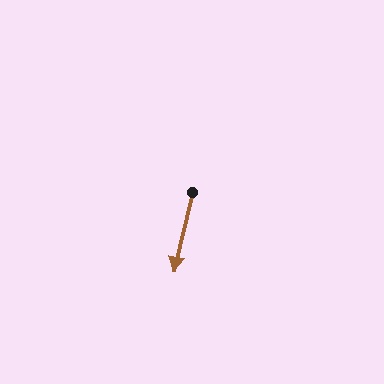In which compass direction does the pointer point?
South.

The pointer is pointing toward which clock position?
Roughly 6 o'clock.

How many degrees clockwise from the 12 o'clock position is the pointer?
Approximately 193 degrees.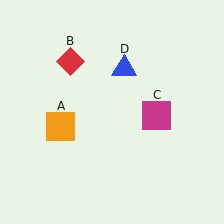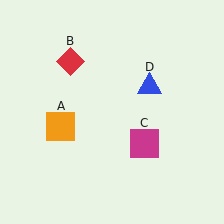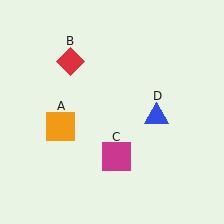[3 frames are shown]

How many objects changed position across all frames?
2 objects changed position: magenta square (object C), blue triangle (object D).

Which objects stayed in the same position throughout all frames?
Orange square (object A) and red diamond (object B) remained stationary.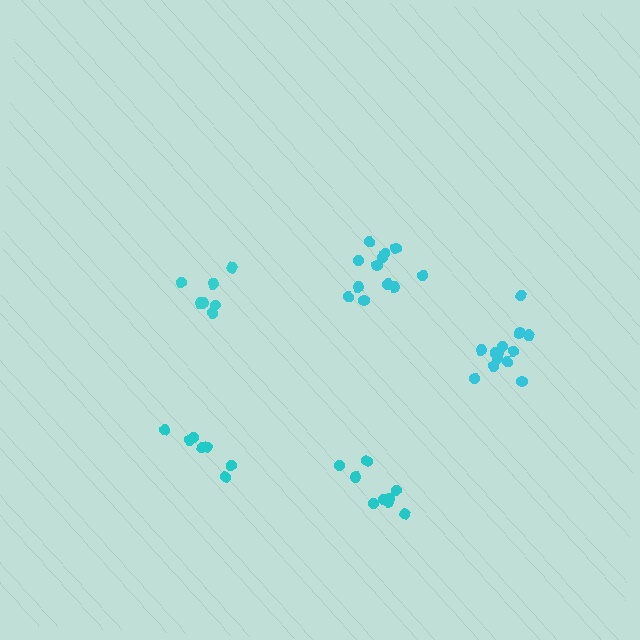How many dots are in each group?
Group 1: 9 dots, Group 2: 13 dots, Group 3: 7 dots, Group 4: 13 dots, Group 5: 7 dots (49 total).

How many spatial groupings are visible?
There are 5 spatial groupings.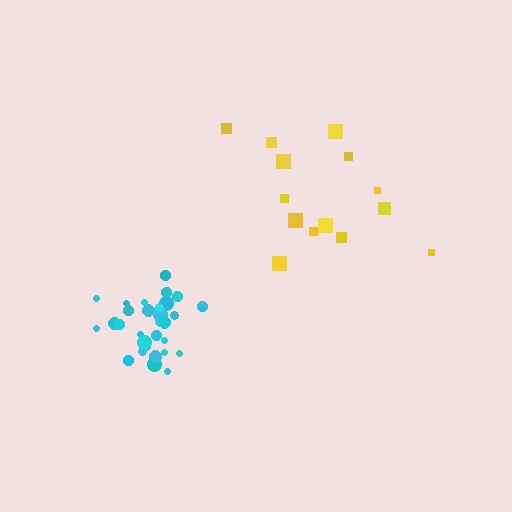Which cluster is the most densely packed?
Cyan.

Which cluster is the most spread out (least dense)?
Yellow.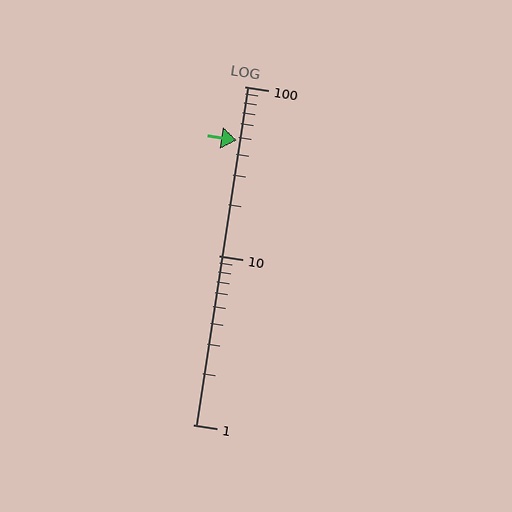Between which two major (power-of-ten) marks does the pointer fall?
The pointer is between 10 and 100.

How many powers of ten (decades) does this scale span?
The scale spans 2 decades, from 1 to 100.